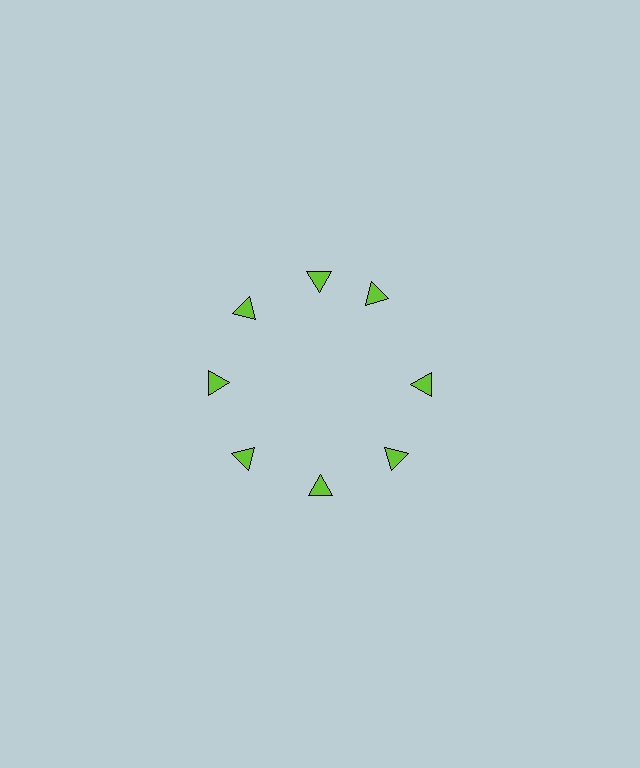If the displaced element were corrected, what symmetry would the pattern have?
It would have 8-fold rotational symmetry — the pattern would map onto itself every 45 degrees.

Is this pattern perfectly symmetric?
No. The 8 lime triangles are arranged in a ring, but one element near the 2 o'clock position is rotated out of alignment along the ring, breaking the 8-fold rotational symmetry.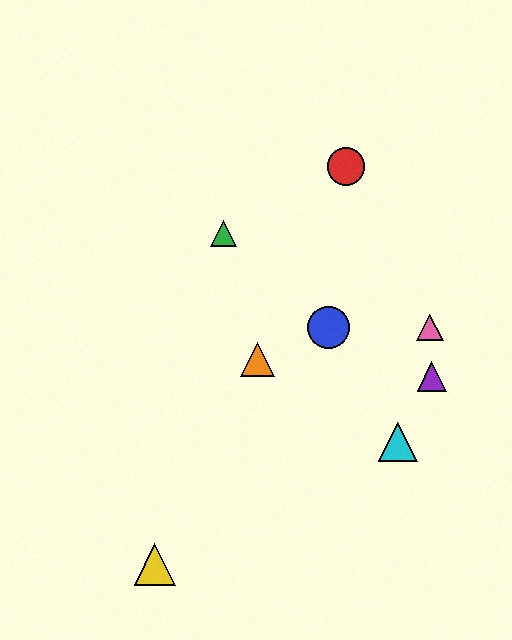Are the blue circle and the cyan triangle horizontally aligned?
No, the blue circle is at y≈328 and the cyan triangle is at y≈442.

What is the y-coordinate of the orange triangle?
The orange triangle is at y≈360.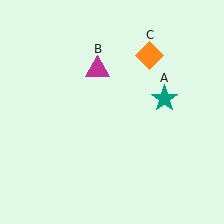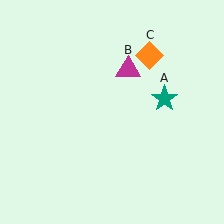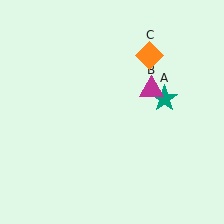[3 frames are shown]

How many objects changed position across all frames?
1 object changed position: magenta triangle (object B).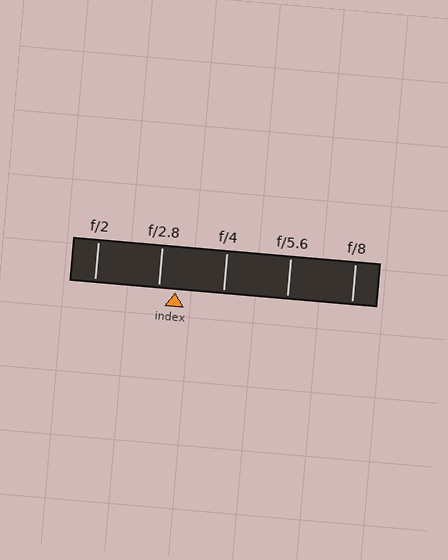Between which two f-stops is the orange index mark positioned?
The index mark is between f/2.8 and f/4.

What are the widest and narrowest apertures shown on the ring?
The widest aperture shown is f/2 and the narrowest is f/8.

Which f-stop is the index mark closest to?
The index mark is closest to f/2.8.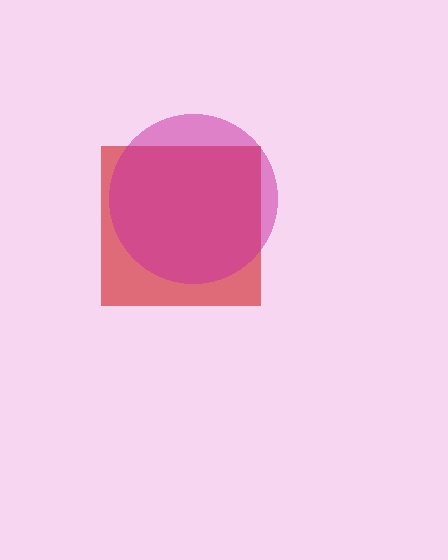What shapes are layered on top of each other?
The layered shapes are: a red square, a magenta circle.